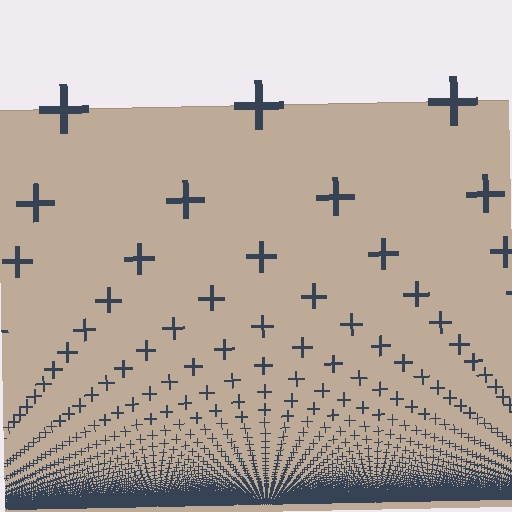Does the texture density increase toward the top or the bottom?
Density increases toward the bottom.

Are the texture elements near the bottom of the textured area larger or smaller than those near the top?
Smaller. The gradient is inverted — elements near the bottom are smaller and denser.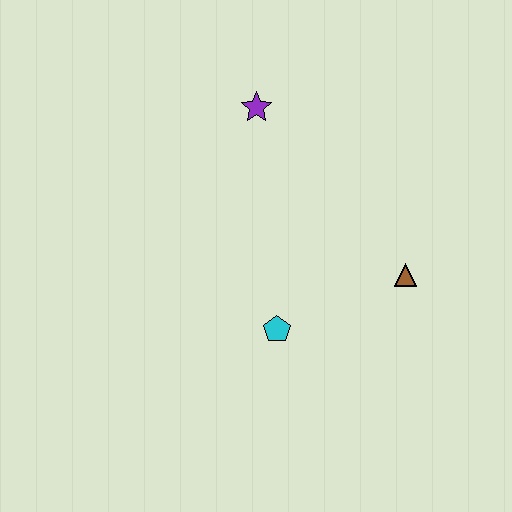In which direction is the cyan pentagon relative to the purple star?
The cyan pentagon is below the purple star.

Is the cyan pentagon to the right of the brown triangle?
No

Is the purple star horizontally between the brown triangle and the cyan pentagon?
No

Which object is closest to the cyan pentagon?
The brown triangle is closest to the cyan pentagon.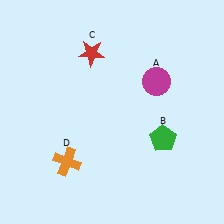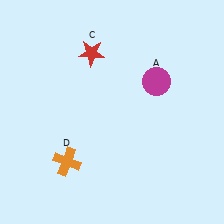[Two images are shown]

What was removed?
The green pentagon (B) was removed in Image 2.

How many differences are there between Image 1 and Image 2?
There is 1 difference between the two images.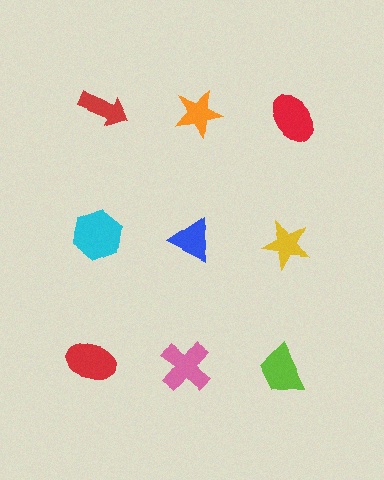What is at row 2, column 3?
A yellow star.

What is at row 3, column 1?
A red ellipse.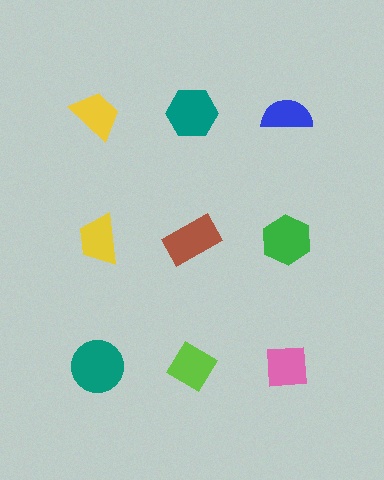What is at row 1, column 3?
A blue semicircle.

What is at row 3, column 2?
A lime diamond.